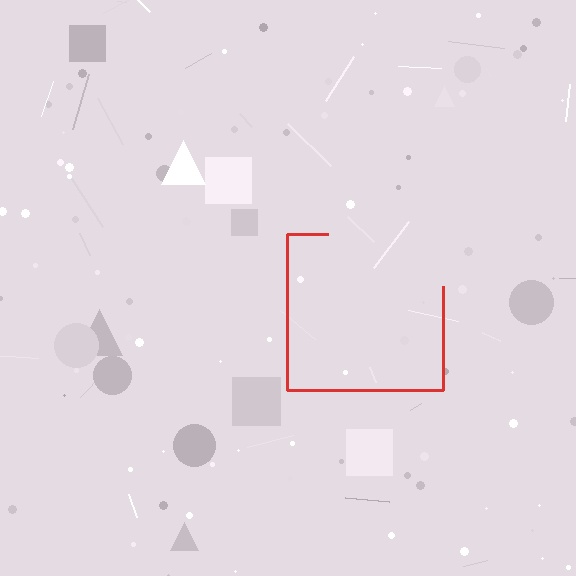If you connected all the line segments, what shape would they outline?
They would outline a square.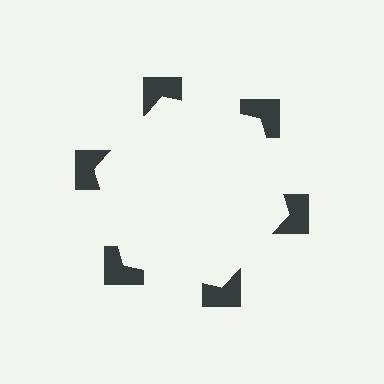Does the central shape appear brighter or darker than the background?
It typically appears slightly brighter than the background, even though no actual brightness change is drawn.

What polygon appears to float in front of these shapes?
An illusory hexagon — its edges are inferred from the aligned wedge cuts in the notched squares, not physically drawn.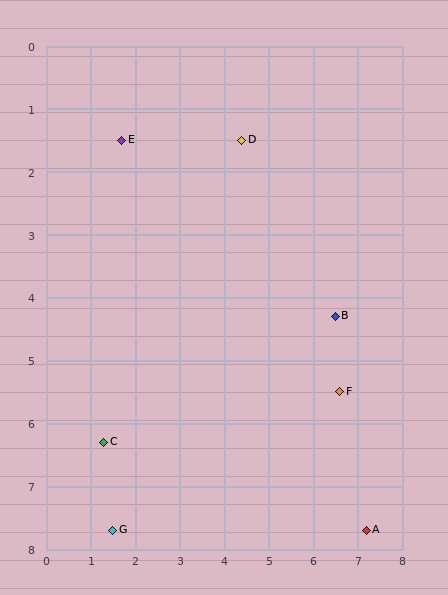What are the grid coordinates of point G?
Point G is at approximately (1.5, 7.7).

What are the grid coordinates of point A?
Point A is at approximately (7.2, 7.7).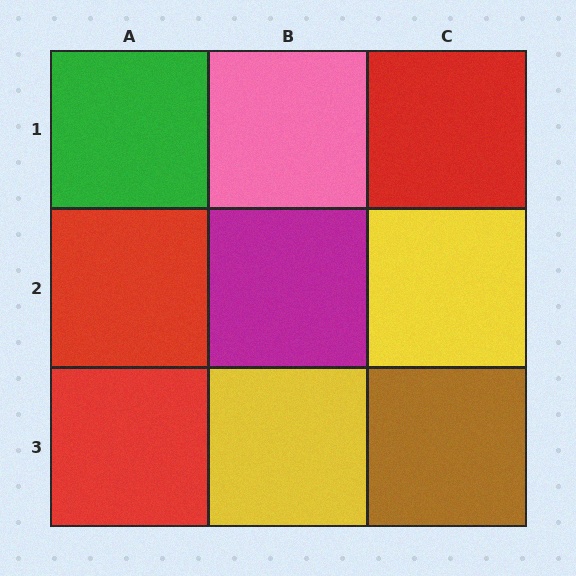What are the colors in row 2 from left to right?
Red, magenta, yellow.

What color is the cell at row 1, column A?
Green.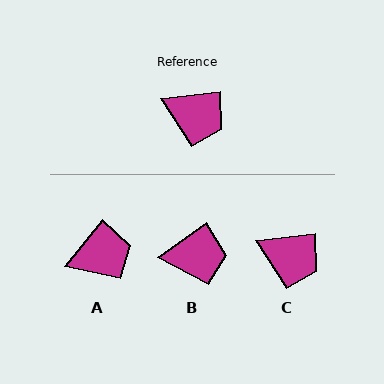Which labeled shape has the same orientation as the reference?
C.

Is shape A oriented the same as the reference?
No, it is off by about 45 degrees.